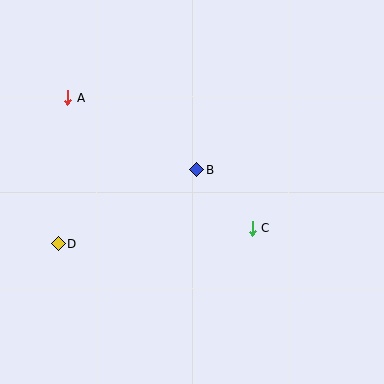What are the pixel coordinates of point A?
Point A is at (68, 98).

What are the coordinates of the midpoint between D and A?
The midpoint between D and A is at (63, 171).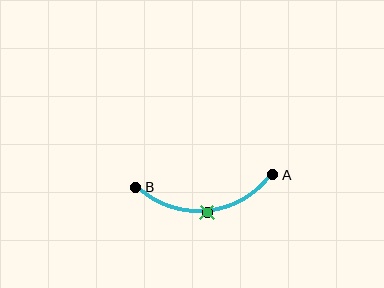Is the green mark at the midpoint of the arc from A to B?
Yes. The green mark lies on the arc at equal arc-length from both A and B — it is the arc midpoint.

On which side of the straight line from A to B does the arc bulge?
The arc bulges below the straight line connecting A and B.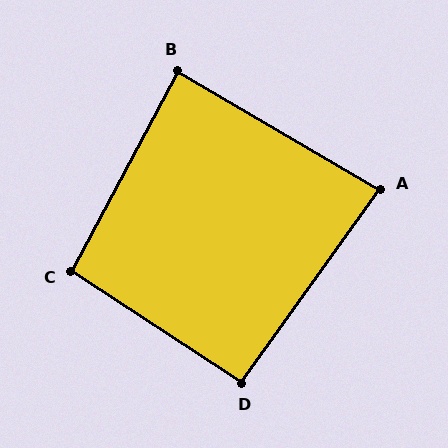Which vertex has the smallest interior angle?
A, at approximately 85 degrees.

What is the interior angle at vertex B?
Approximately 88 degrees (approximately right).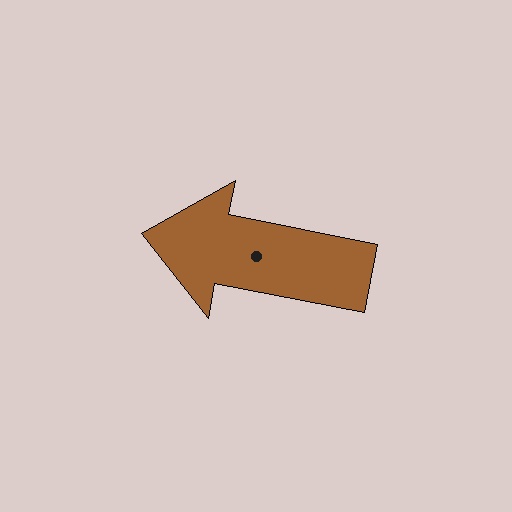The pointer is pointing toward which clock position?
Roughly 9 o'clock.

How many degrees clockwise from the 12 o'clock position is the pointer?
Approximately 281 degrees.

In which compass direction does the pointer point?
West.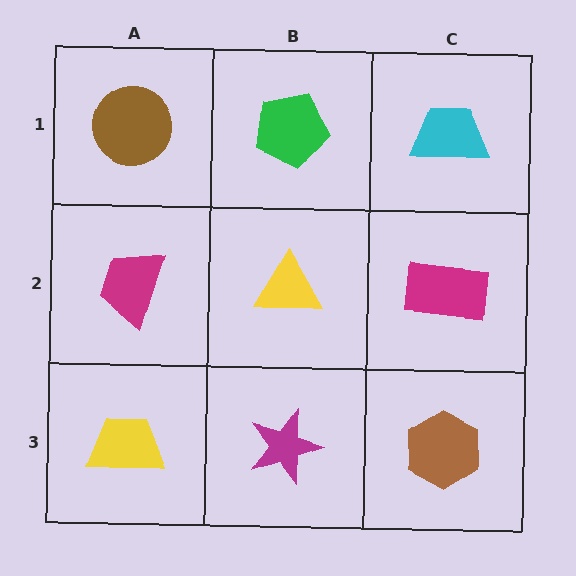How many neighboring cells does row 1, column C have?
2.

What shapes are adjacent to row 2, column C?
A cyan trapezoid (row 1, column C), a brown hexagon (row 3, column C), a yellow triangle (row 2, column B).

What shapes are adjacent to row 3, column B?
A yellow triangle (row 2, column B), a yellow trapezoid (row 3, column A), a brown hexagon (row 3, column C).